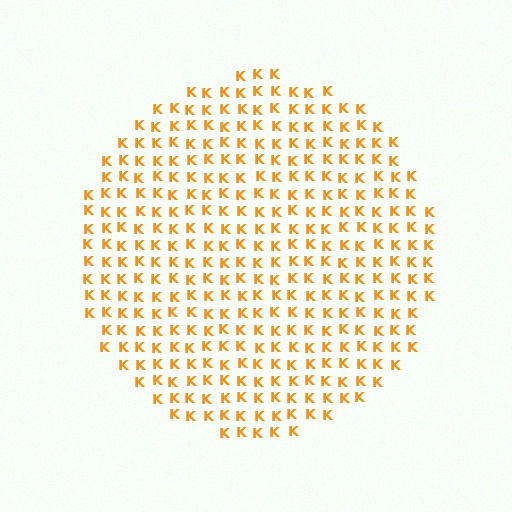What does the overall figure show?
The overall figure shows a circle.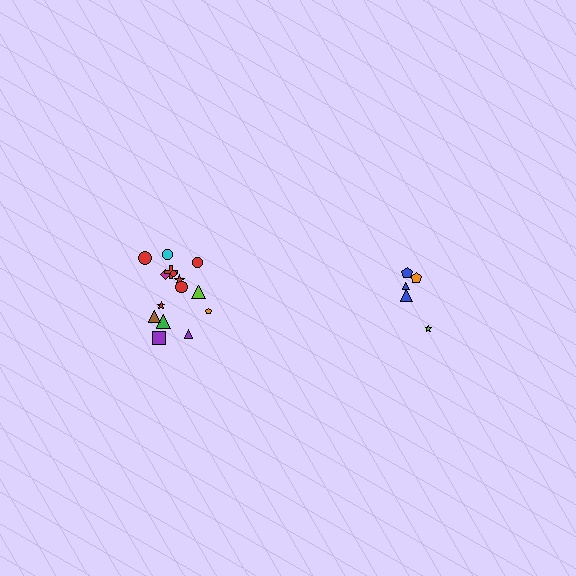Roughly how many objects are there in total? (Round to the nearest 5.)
Roughly 20 objects in total.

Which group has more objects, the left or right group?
The left group.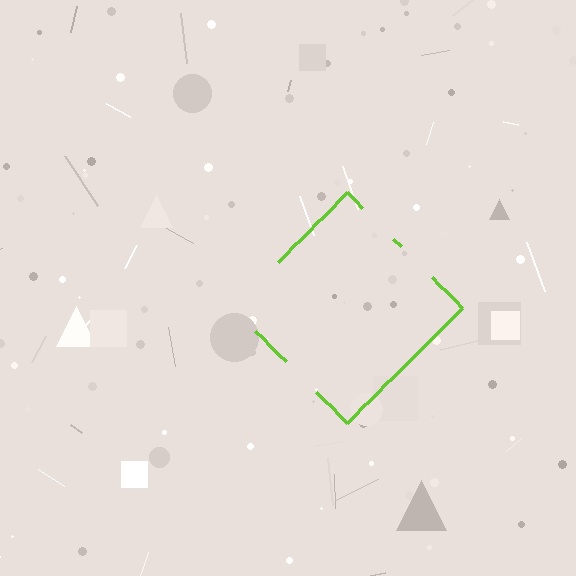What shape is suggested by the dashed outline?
The dashed outline suggests a diamond.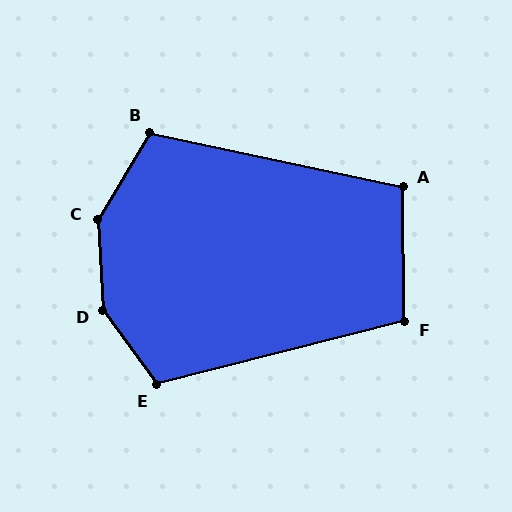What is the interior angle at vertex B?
Approximately 109 degrees (obtuse).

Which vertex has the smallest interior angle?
A, at approximately 103 degrees.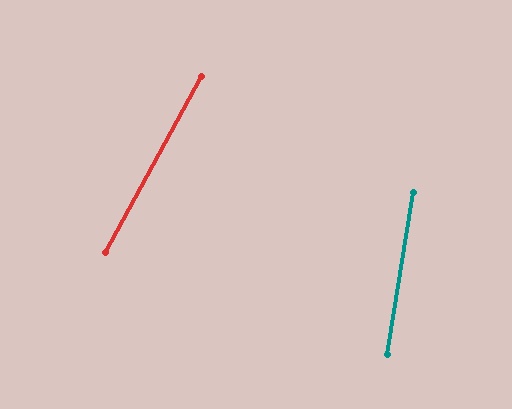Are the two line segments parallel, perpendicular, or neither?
Neither parallel nor perpendicular — they differ by about 19°.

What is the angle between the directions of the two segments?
Approximately 19 degrees.